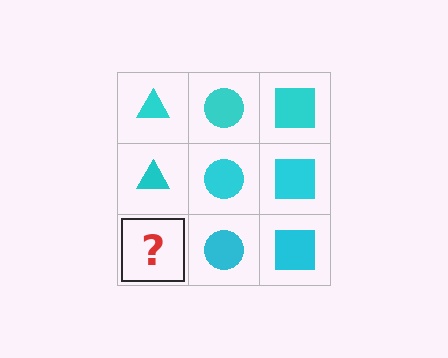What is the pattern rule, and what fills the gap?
The rule is that each column has a consistent shape. The gap should be filled with a cyan triangle.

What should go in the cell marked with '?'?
The missing cell should contain a cyan triangle.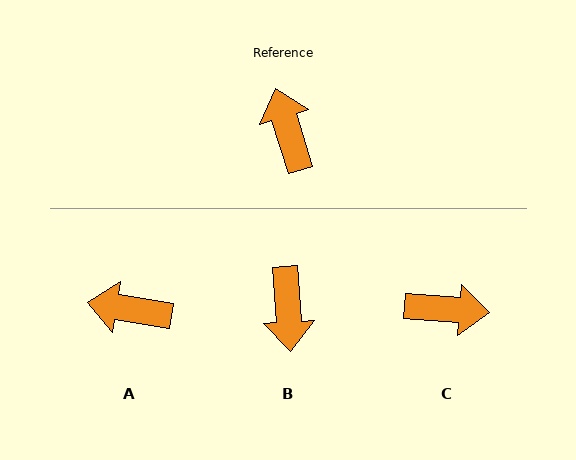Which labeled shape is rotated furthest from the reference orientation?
B, about 167 degrees away.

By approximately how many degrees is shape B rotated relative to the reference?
Approximately 167 degrees counter-clockwise.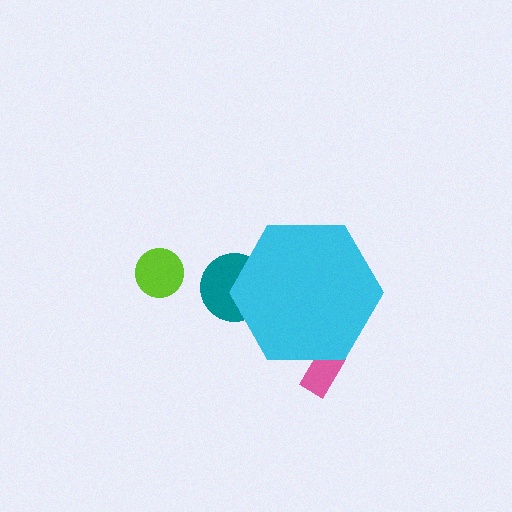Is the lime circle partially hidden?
No, the lime circle is fully visible.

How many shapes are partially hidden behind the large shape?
2 shapes are partially hidden.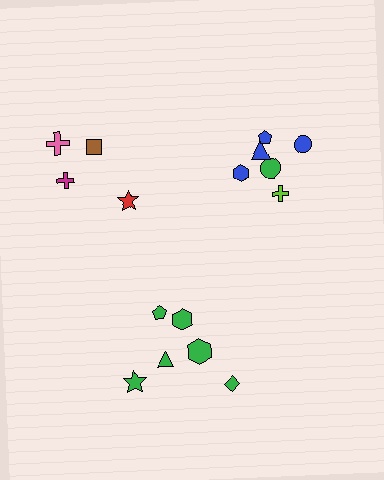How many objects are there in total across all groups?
There are 16 objects.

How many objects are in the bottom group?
There are 6 objects.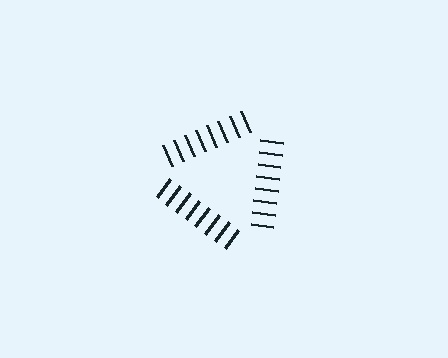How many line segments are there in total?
24 — 8 along each of the 3 edges.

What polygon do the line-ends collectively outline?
An illusory triangle — the line segments terminate on its edges but no continuous stroke is drawn.